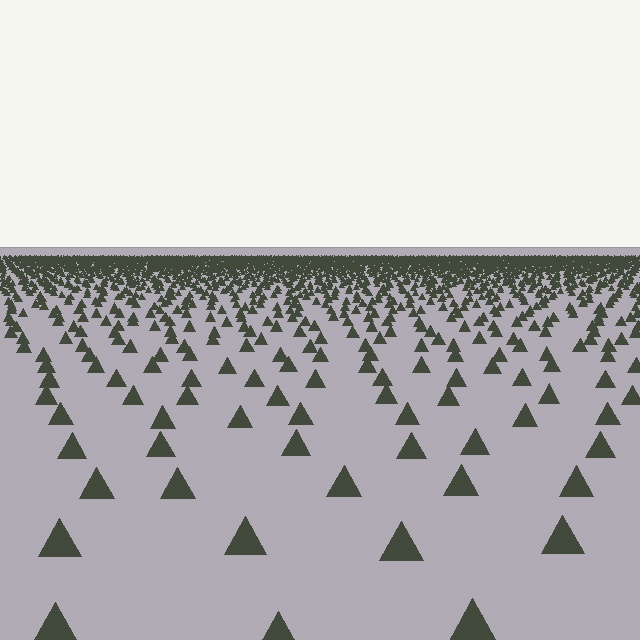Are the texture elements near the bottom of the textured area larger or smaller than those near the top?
Larger. Near the bottom, elements are closer to the viewer and appear at a bigger on-screen size.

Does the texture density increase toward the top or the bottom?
Density increases toward the top.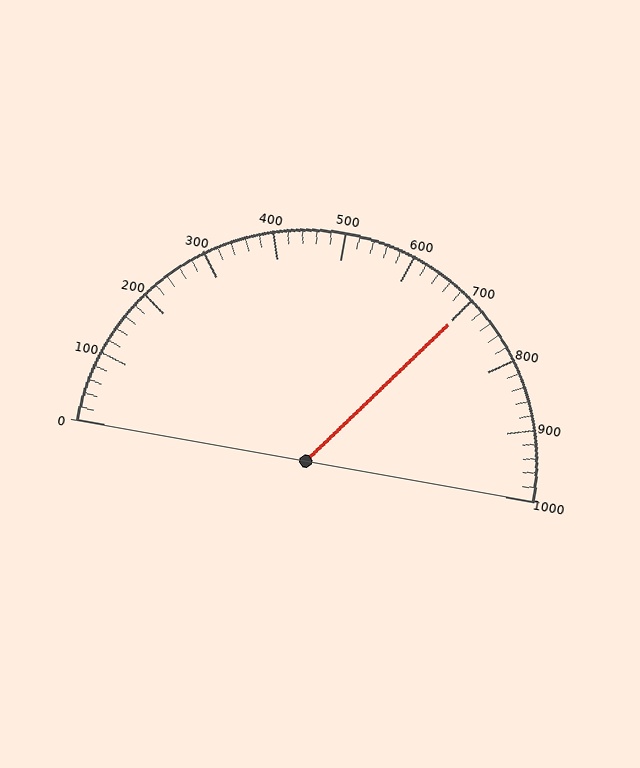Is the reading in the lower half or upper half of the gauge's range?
The reading is in the upper half of the range (0 to 1000).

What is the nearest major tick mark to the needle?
The nearest major tick mark is 700.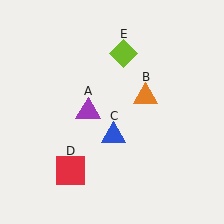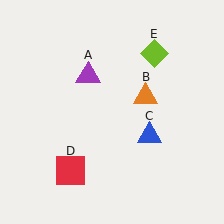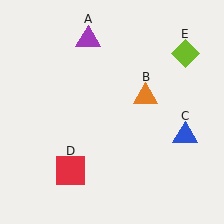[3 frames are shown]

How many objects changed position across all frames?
3 objects changed position: purple triangle (object A), blue triangle (object C), lime diamond (object E).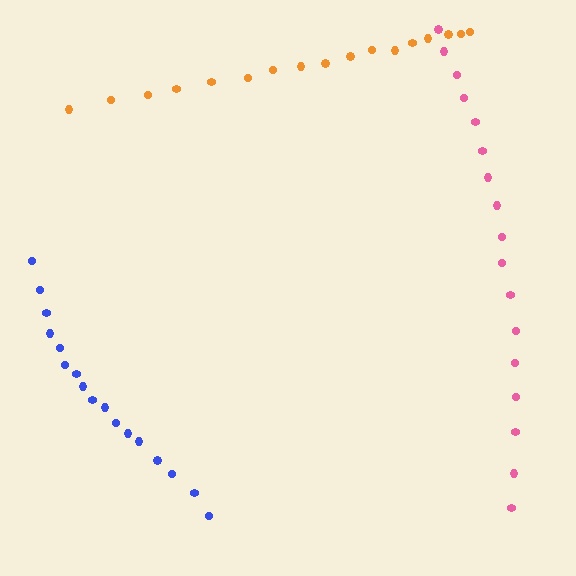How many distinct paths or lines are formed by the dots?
There are 3 distinct paths.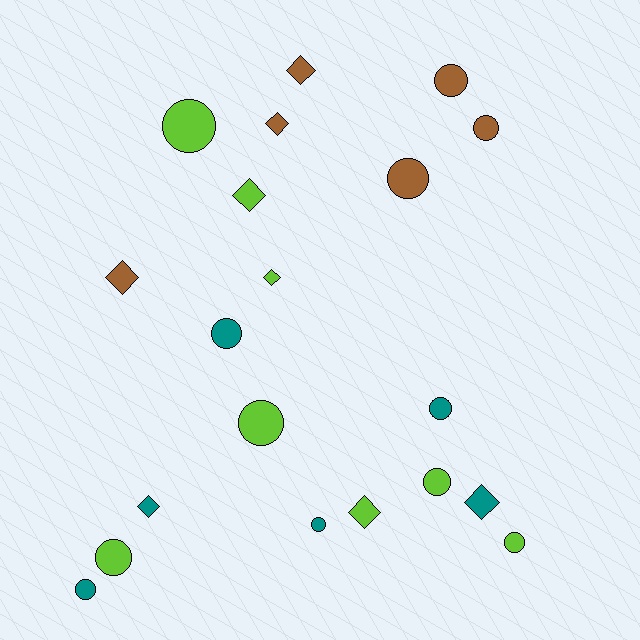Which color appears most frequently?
Lime, with 8 objects.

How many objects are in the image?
There are 20 objects.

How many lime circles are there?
There are 5 lime circles.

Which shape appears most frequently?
Circle, with 12 objects.